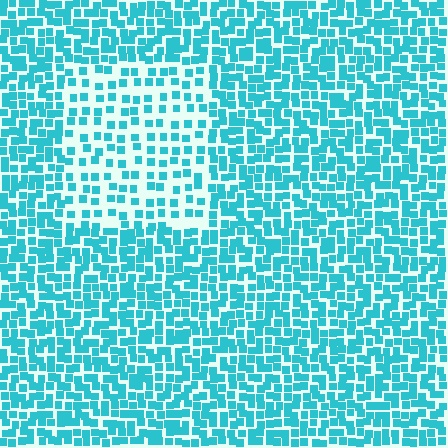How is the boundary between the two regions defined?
The boundary is defined by a change in element density (approximately 2.0x ratio). All elements are the same color, size, and shape.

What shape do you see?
I see a rectangle.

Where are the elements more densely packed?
The elements are more densely packed outside the rectangle boundary.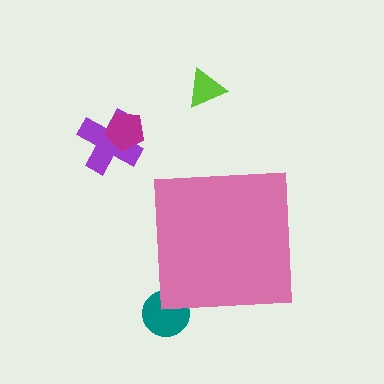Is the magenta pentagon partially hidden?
No, the magenta pentagon is fully visible.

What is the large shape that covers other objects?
A pink square.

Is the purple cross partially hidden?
No, the purple cross is fully visible.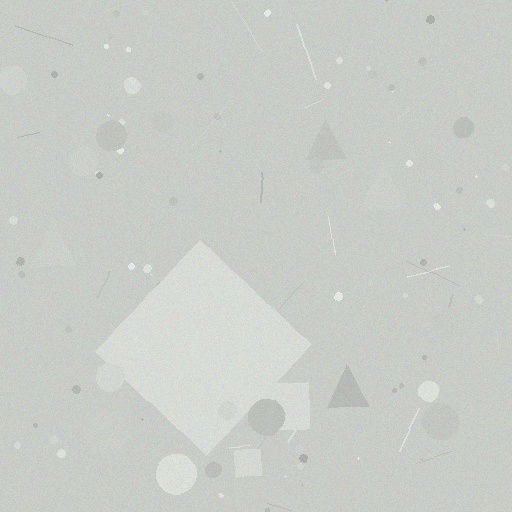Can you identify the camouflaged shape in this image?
The camouflaged shape is a diamond.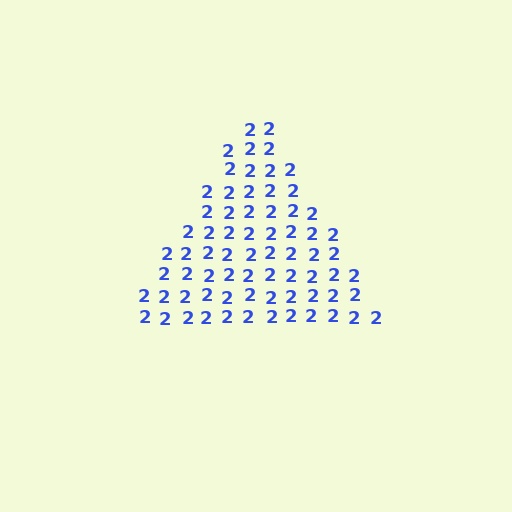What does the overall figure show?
The overall figure shows a triangle.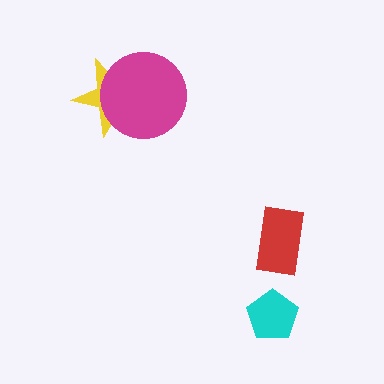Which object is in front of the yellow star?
The magenta circle is in front of the yellow star.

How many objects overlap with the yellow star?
1 object overlaps with the yellow star.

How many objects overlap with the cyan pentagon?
0 objects overlap with the cyan pentagon.